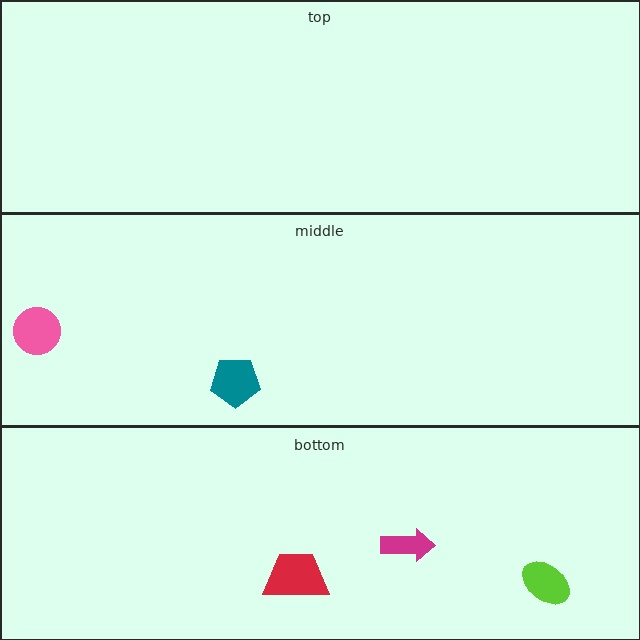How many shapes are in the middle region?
2.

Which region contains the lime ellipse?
The bottom region.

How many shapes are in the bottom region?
3.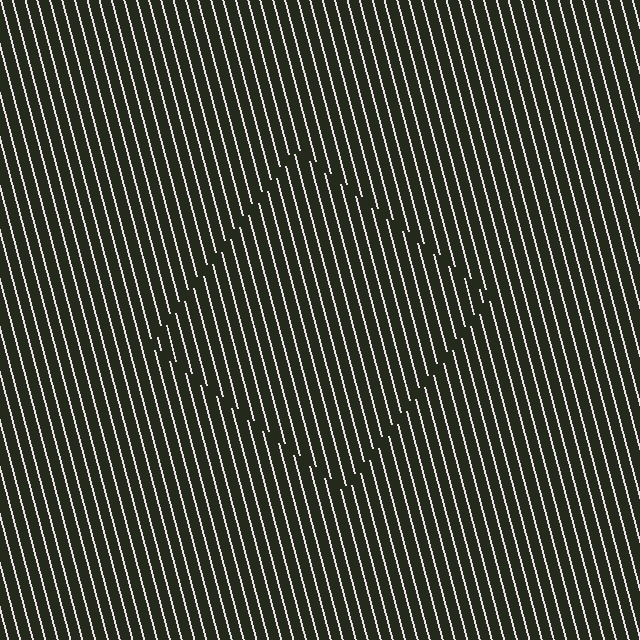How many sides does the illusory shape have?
4 sides — the line-ends trace a square.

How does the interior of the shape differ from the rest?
The interior of the shape contains the same grating, shifted by half a period — the contour is defined by the phase discontinuity where line-ends from the inner and outer gratings abut.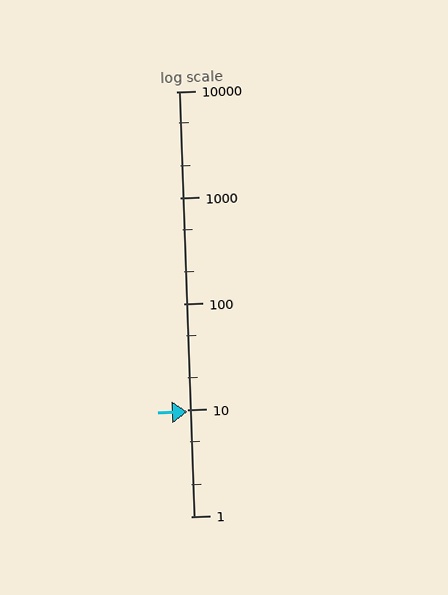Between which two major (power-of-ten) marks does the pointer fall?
The pointer is between 1 and 10.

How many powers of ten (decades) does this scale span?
The scale spans 4 decades, from 1 to 10000.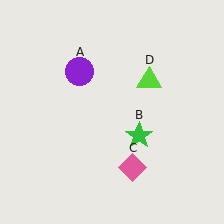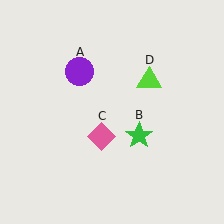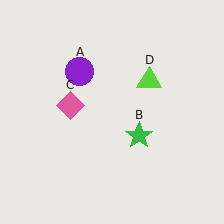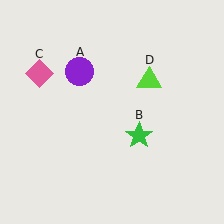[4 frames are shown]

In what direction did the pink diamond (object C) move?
The pink diamond (object C) moved up and to the left.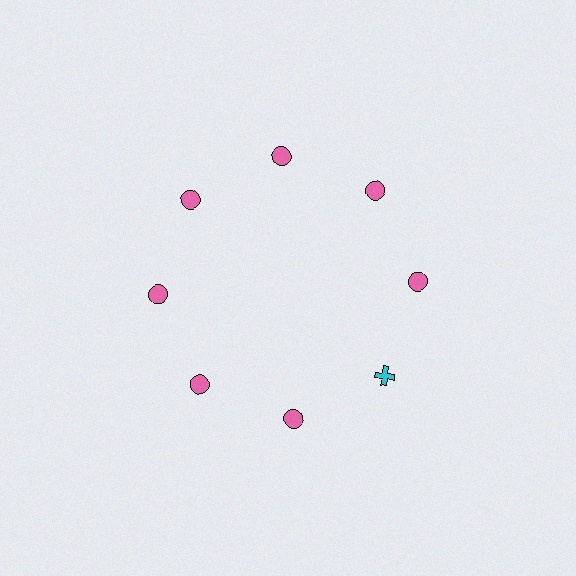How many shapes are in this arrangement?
There are 8 shapes arranged in a ring pattern.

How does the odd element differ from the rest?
It differs in both color (cyan instead of pink) and shape (cross instead of circle).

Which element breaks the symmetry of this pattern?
The cyan cross at roughly the 4 o'clock position breaks the symmetry. All other shapes are pink circles.